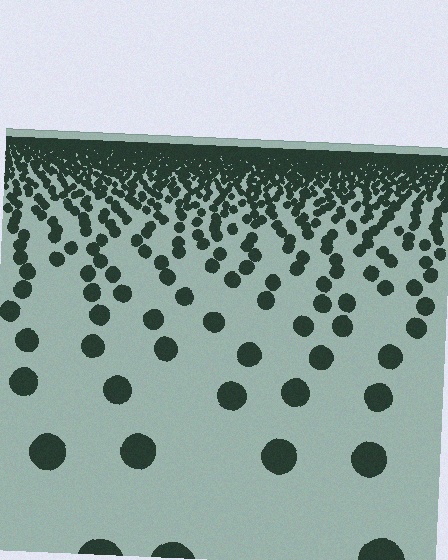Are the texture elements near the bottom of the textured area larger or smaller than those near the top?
Larger. Near the bottom, elements are closer to the viewer and appear at a bigger on-screen size.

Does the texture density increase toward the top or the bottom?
Density increases toward the top.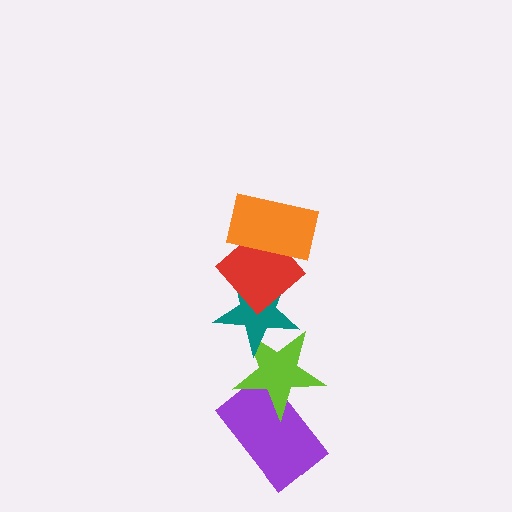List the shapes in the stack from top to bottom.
From top to bottom: the orange rectangle, the red diamond, the teal star, the lime star, the purple rectangle.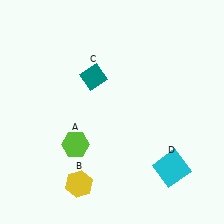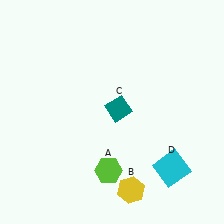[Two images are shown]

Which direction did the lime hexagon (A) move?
The lime hexagon (A) moved right.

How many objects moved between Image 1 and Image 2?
3 objects moved between the two images.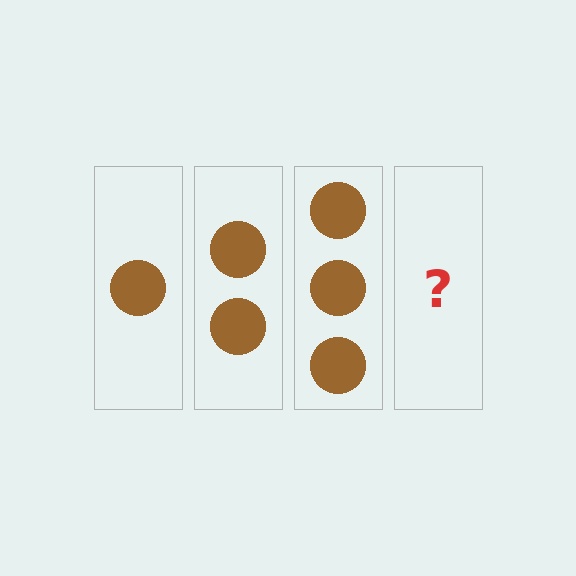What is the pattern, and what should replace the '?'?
The pattern is that each step adds one more circle. The '?' should be 4 circles.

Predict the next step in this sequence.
The next step is 4 circles.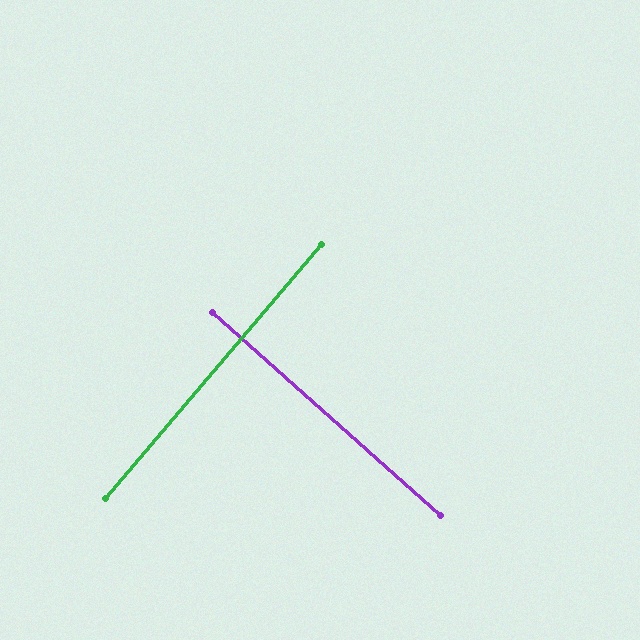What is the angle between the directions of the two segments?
Approximately 89 degrees.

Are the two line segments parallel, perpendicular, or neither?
Perpendicular — they meet at approximately 89°.